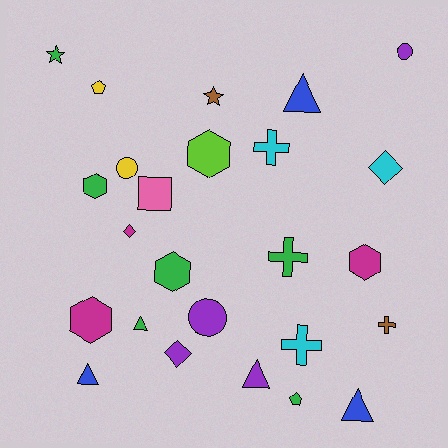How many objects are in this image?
There are 25 objects.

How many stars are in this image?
There are 2 stars.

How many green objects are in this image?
There are 6 green objects.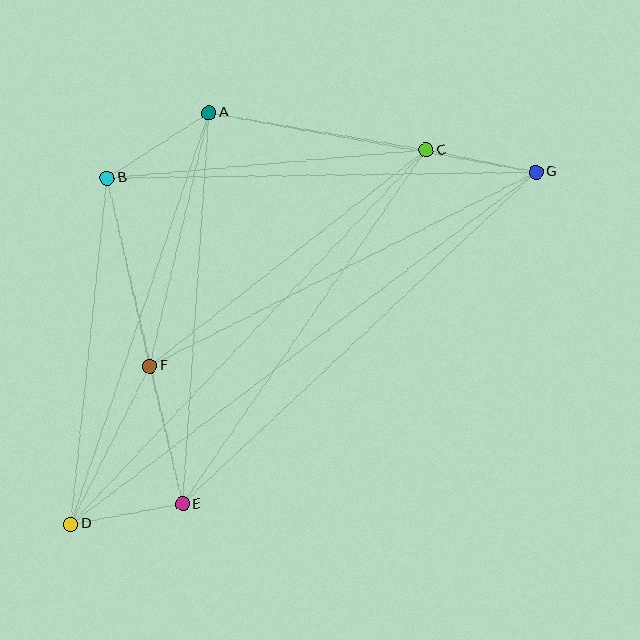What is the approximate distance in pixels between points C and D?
The distance between C and D is approximately 516 pixels.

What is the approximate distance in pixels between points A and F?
The distance between A and F is approximately 260 pixels.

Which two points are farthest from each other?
Points D and G are farthest from each other.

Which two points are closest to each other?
Points C and G are closest to each other.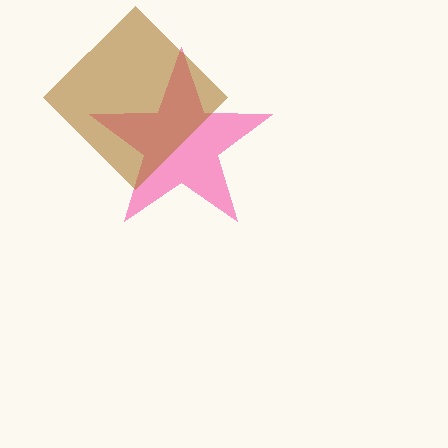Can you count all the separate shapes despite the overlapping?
Yes, there are 2 separate shapes.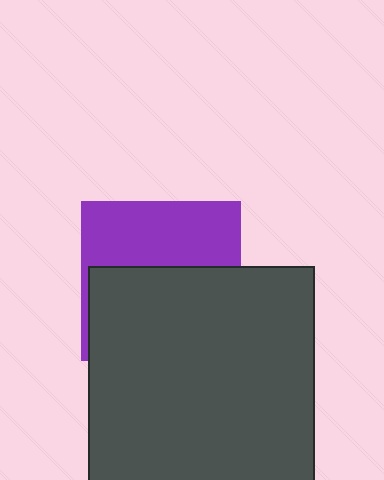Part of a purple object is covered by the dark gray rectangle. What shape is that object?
It is a square.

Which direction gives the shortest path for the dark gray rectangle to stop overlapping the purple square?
Moving down gives the shortest separation.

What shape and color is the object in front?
The object in front is a dark gray rectangle.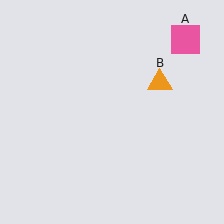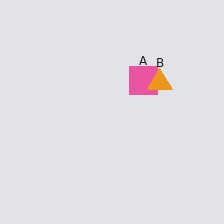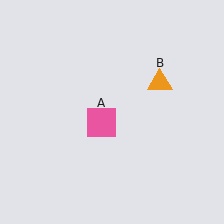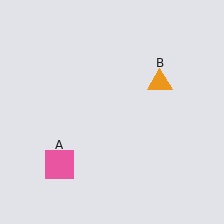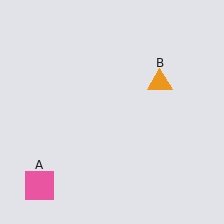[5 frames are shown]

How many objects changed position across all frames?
1 object changed position: pink square (object A).